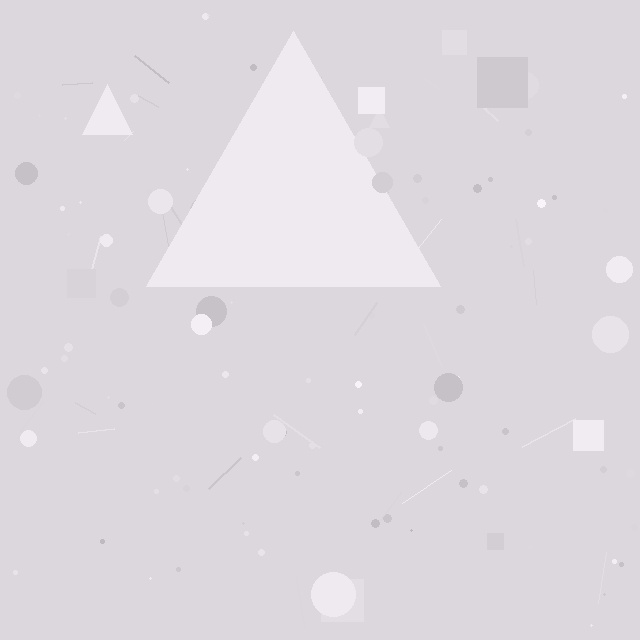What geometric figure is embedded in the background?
A triangle is embedded in the background.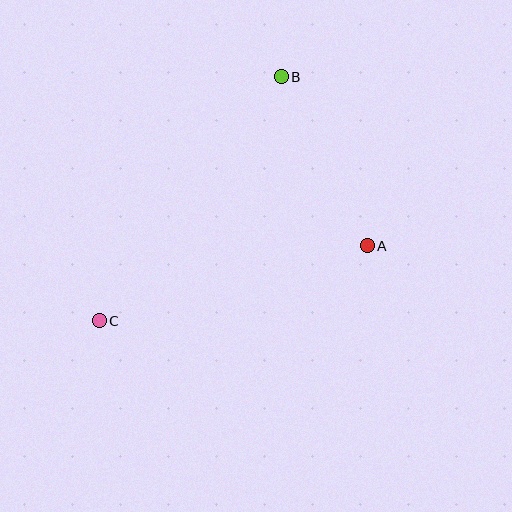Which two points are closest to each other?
Points A and B are closest to each other.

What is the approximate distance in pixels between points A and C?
The distance between A and C is approximately 278 pixels.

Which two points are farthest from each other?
Points B and C are farthest from each other.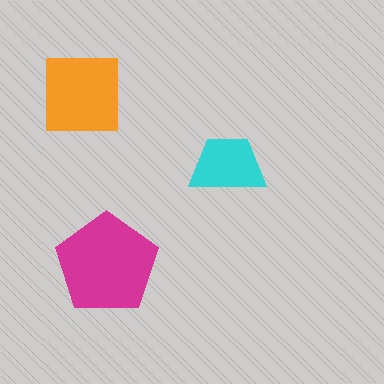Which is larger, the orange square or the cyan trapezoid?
The orange square.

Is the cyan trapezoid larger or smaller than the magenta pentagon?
Smaller.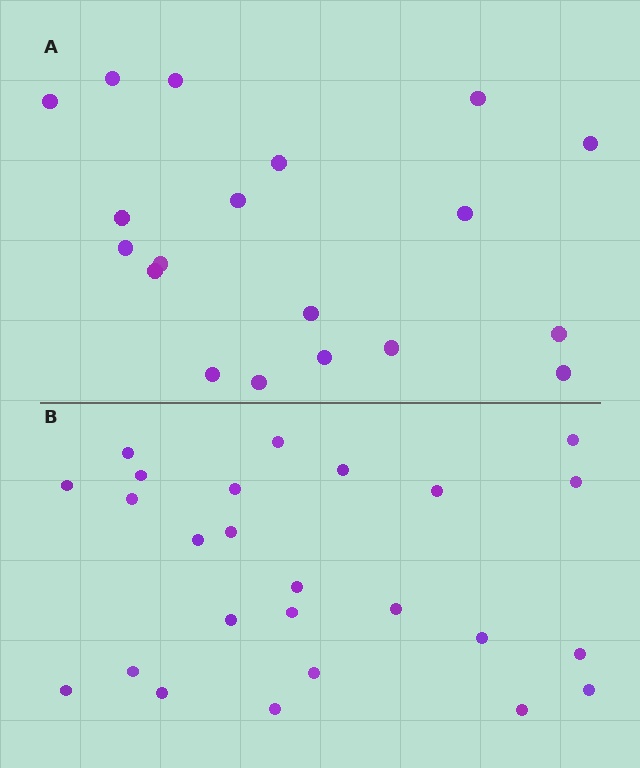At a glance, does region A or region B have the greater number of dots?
Region B (the bottom region) has more dots.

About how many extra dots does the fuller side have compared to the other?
Region B has about 6 more dots than region A.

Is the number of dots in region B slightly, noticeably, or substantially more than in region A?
Region B has noticeably more, but not dramatically so. The ratio is roughly 1.3 to 1.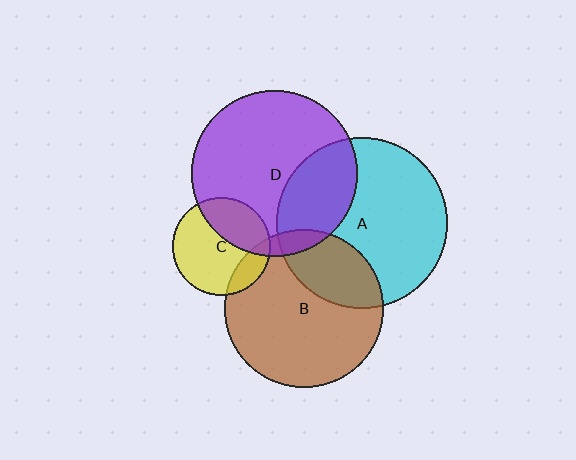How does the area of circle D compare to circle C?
Approximately 2.9 times.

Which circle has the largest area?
Circle A (cyan).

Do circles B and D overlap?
Yes.